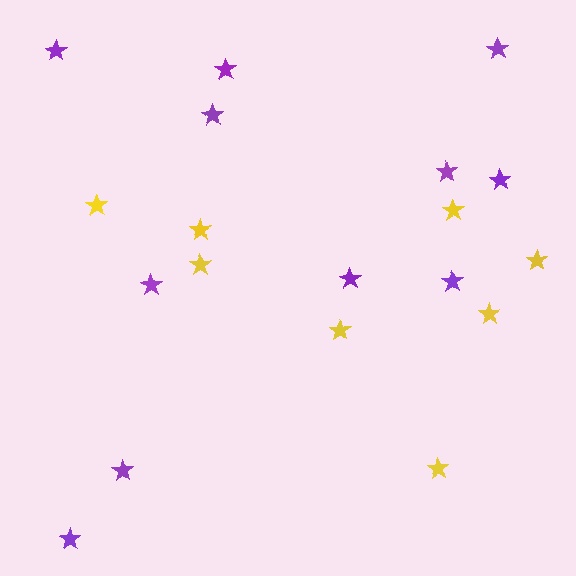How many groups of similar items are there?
There are 2 groups: one group of yellow stars (8) and one group of purple stars (11).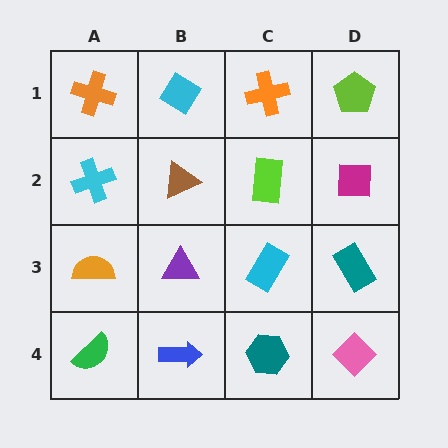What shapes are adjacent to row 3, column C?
A lime rectangle (row 2, column C), a teal hexagon (row 4, column C), a purple triangle (row 3, column B), a teal rectangle (row 3, column D).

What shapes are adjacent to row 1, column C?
A lime rectangle (row 2, column C), a cyan diamond (row 1, column B), a lime pentagon (row 1, column D).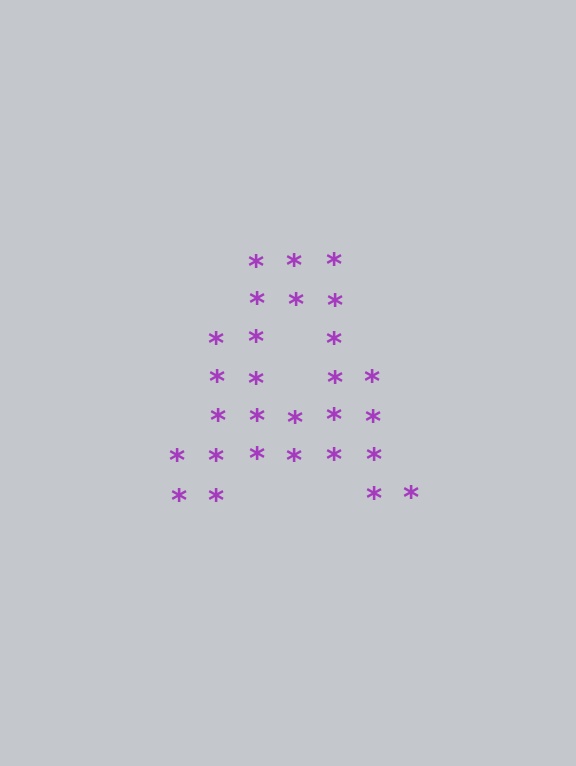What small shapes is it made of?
It is made of small asterisks.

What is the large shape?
The large shape is the letter A.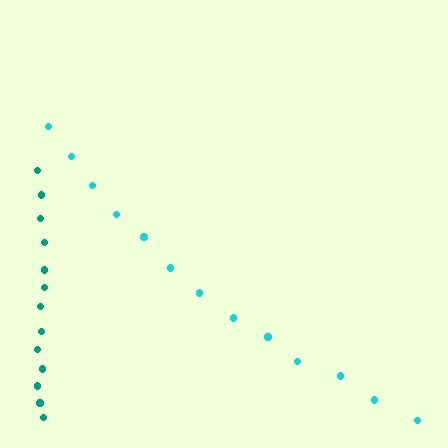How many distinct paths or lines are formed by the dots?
There are 2 distinct paths.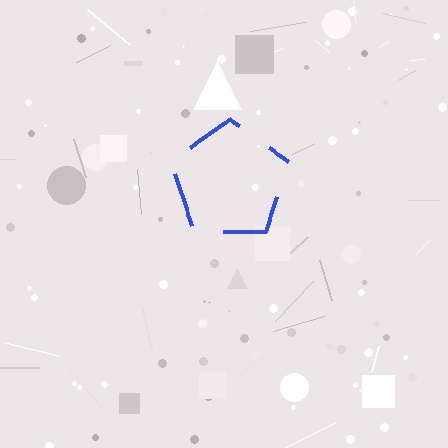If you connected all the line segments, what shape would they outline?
They would outline a pentagon.